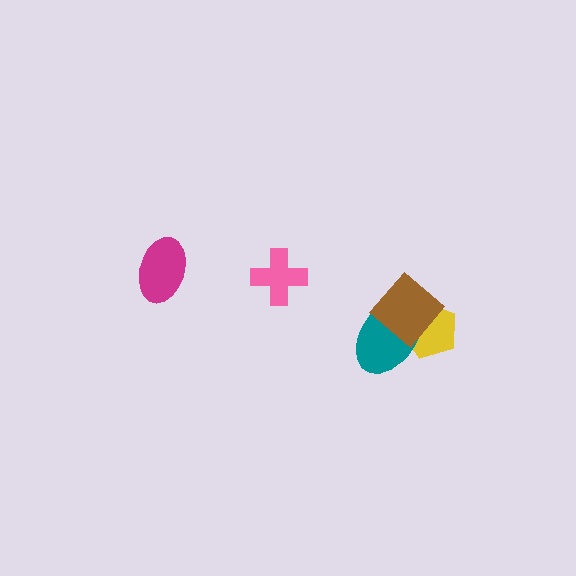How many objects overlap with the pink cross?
0 objects overlap with the pink cross.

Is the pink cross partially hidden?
No, no other shape covers it.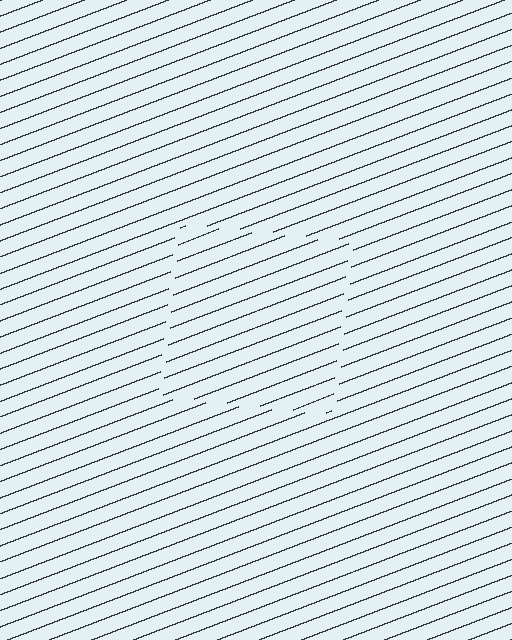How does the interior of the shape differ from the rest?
The interior of the shape contains the same grating, shifted by half a period — the contour is defined by the phase discontinuity where line-ends from the inner and outer gratings abut.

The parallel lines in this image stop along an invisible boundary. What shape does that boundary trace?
An illusory square. The interior of the shape contains the same grating, shifted by half a period — the contour is defined by the phase discontinuity where line-ends from the inner and outer gratings abut.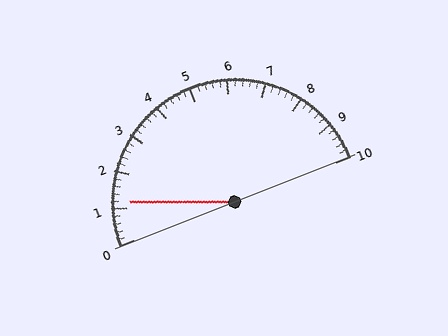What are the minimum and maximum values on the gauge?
The gauge ranges from 0 to 10.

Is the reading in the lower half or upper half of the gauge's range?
The reading is in the lower half of the range (0 to 10).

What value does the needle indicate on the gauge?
The needle indicates approximately 1.2.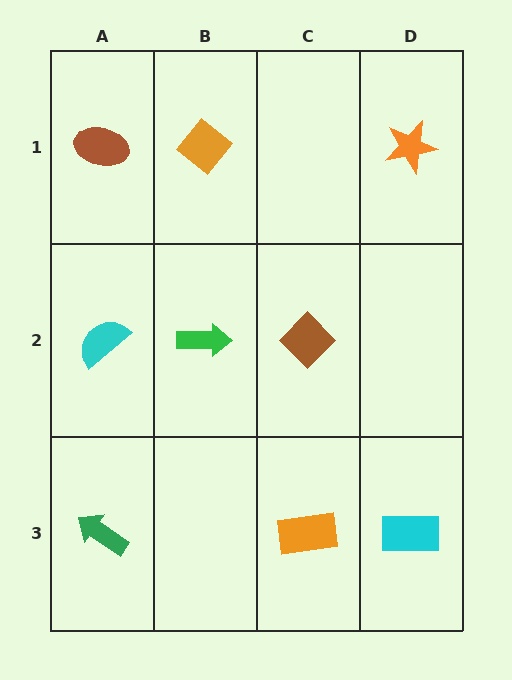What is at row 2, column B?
A green arrow.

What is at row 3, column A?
A green arrow.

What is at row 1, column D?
An orange star.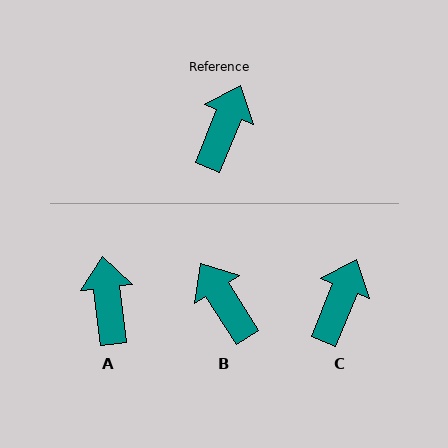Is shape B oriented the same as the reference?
No, it is off by about 55 degrees.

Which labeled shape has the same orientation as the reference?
C.